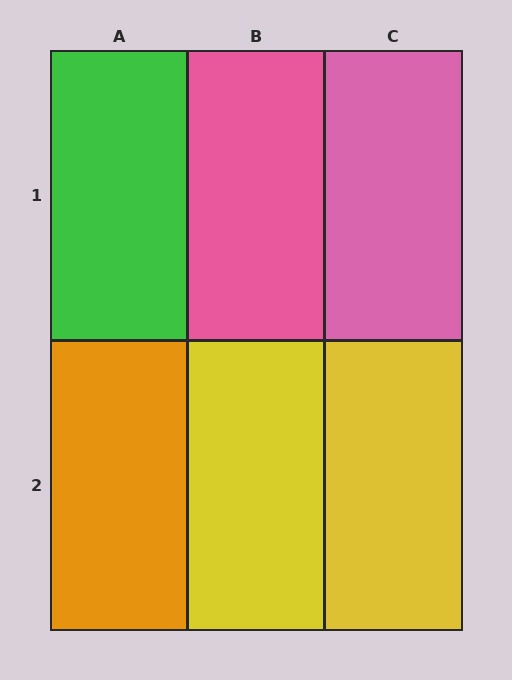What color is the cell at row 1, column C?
Pink.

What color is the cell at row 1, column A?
Green.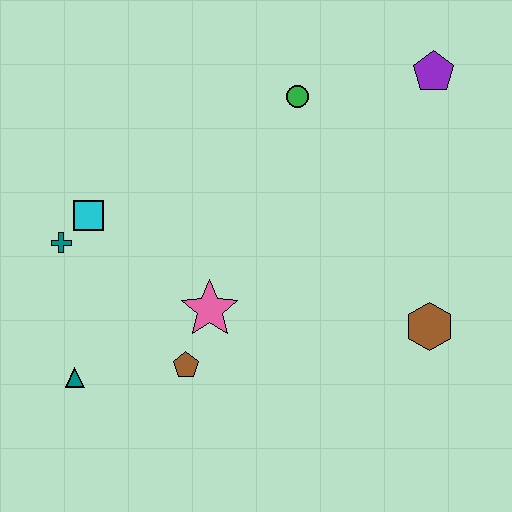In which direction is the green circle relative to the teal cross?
The green circle is to the right of the teal cross.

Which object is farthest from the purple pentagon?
The teal triangle is farthest from the purple pentagon.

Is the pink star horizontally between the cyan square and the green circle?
Yes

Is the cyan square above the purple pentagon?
No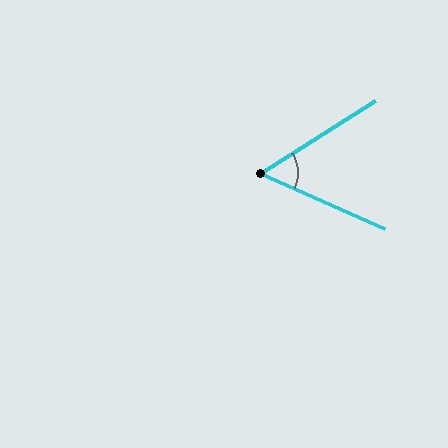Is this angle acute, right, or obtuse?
It is acute.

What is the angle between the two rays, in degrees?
Approximately 57 degrees.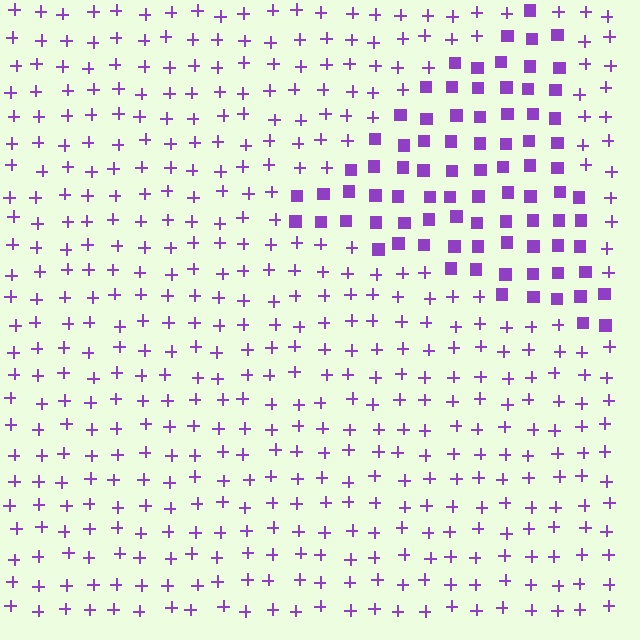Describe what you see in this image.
The image is filled with small purple elements arranged in a uniform grid. A triangle-shaped region contains squares, while the surrounding area contains plus signs. The boundary is defined purely by the change in element shape.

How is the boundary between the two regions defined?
The boundary is defined by a change in element shape: squares inside vs. plus signs outside. All elements share the same color and spacing.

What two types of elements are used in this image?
The image uses squares inside the triangle region and plus signs outside it.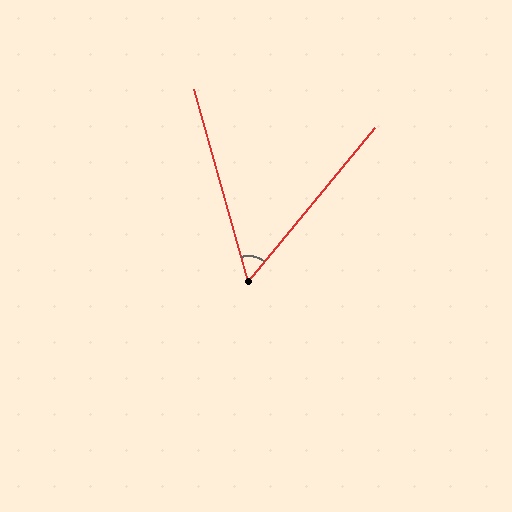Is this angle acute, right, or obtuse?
It is acute.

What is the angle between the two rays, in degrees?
Approximately 55 degrees.